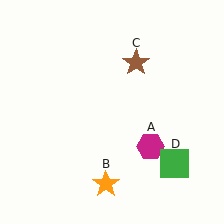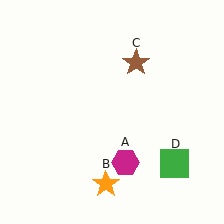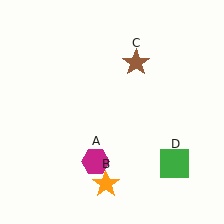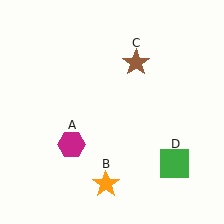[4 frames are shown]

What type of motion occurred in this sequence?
The magenta hexagon (object A) rotated clockwise around the center of the scene.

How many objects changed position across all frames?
1 object changed position: magenta hexagon (object A).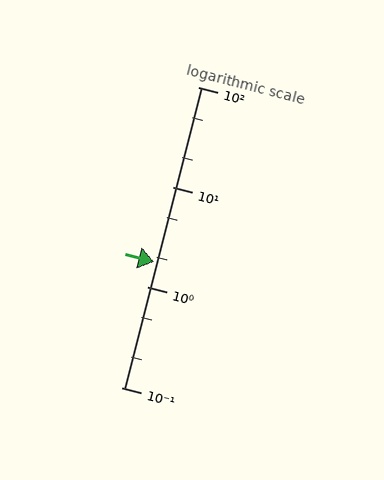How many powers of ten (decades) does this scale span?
The scale spans 3 decades, from 0.1 to 100.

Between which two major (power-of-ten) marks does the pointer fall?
The pointer is between 1 and 10.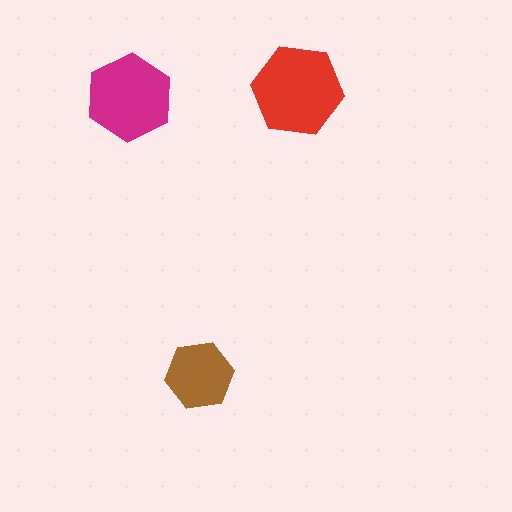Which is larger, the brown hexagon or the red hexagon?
The red one.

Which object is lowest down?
The brown hexagon is bottommost.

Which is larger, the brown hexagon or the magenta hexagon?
The magenta one.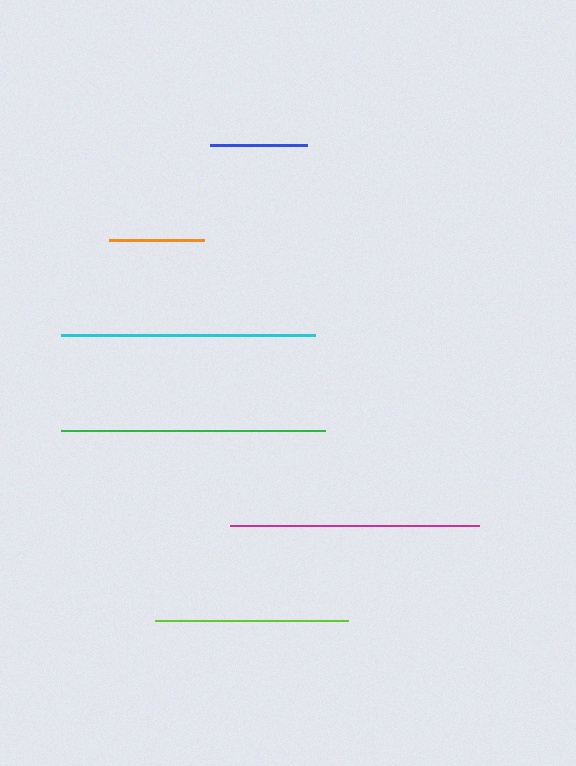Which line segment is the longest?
The green line is the longest at approximately 264 pixels.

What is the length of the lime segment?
The lime segment is approximately 193 pixels long.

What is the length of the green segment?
The green segment is approximately 264 pixels long.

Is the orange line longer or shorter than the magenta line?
The magenta line is longer than the orange line.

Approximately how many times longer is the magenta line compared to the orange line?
The magenta line is approximately 2.6 times the length of the orange line.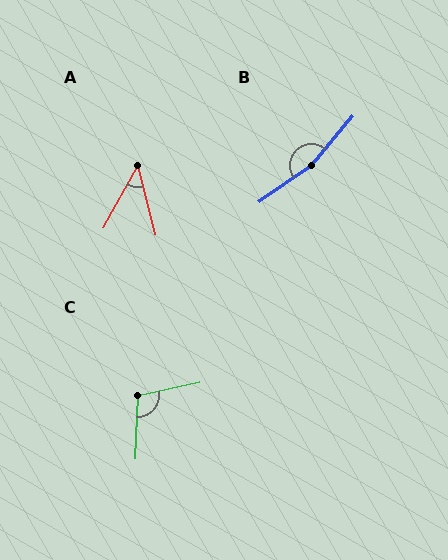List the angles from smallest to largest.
A (43°), C (104°), B (165°).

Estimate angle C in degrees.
Approximately 104 degrees.